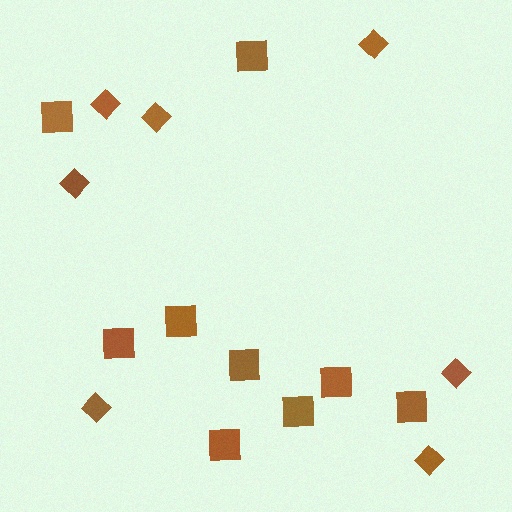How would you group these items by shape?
There are 2 groups: one group of squares (9) and one group of diamonds (7).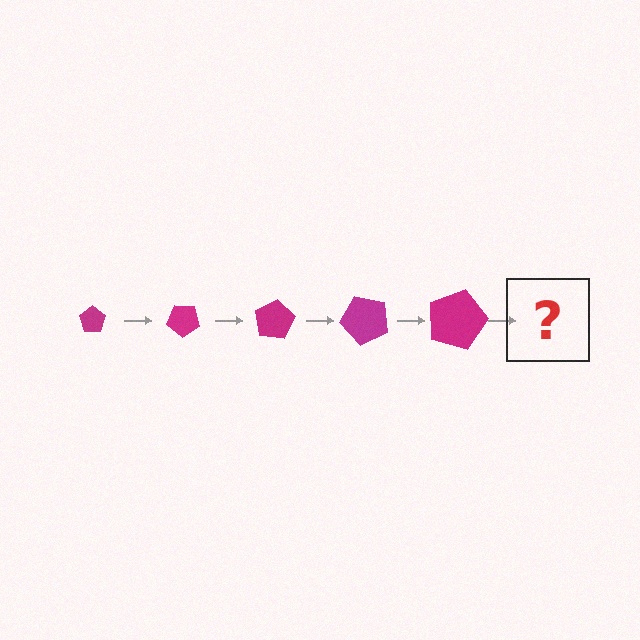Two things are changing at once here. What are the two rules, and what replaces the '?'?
The two rules are that the pentagon grows larger each step and it rotates 40 degrees each step. The '?' should be a pentagon, larger than the previous one and rotated 200 degrees from the start.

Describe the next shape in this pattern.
It should be a pentagon, larger than the previous one and rotated 200 degrees from the start.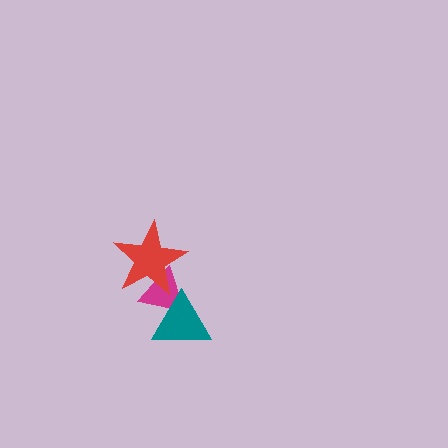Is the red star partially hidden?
No, no other shape covers it.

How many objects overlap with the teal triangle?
1 object overlaps with the teal triangle.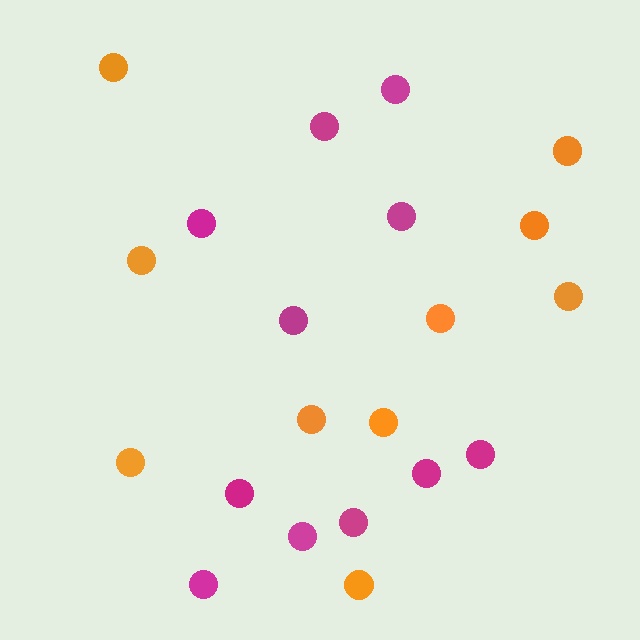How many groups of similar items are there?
There are 2 groups: one group of magenta circles (11) and one group of orange circles (10).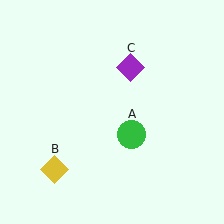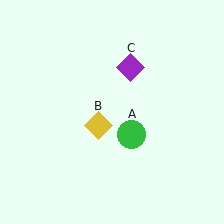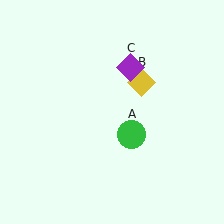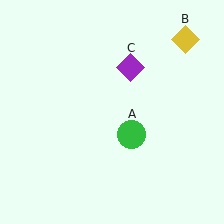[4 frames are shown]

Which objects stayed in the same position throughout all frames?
Green circle (object A) and purple diamond (object C) remained stationary.